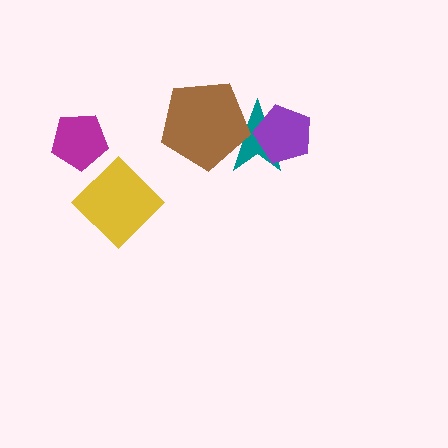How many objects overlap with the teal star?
2 objects overlap with the teal star.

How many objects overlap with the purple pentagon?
1 object overlaps with the purple pentagon.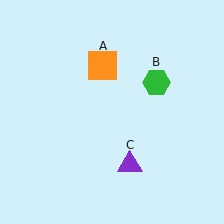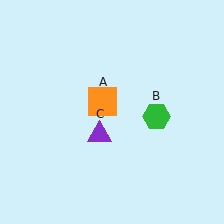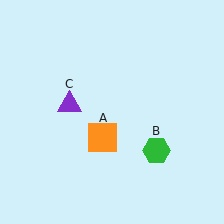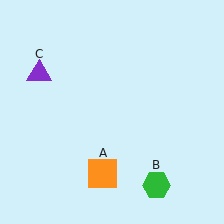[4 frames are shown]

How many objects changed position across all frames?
3 objects changed position: orange square (object A), green hexagon (object B), purple triangle (object C).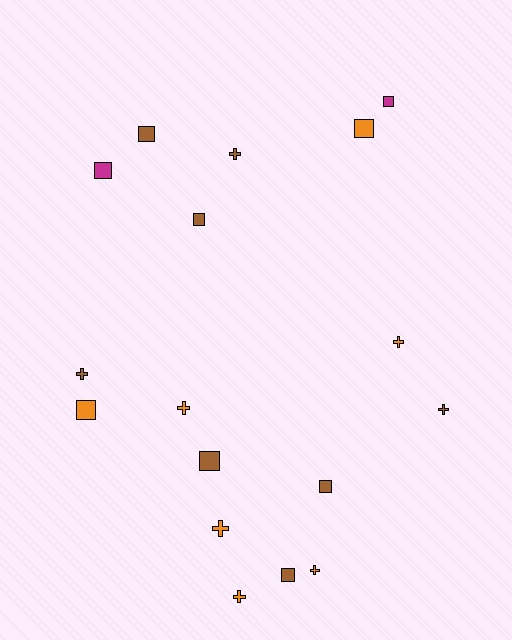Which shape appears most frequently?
Square, with 9 objects.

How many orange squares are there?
There are 2 orange squares.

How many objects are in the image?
There are 17 objects.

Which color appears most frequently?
Brown, with 8 objects.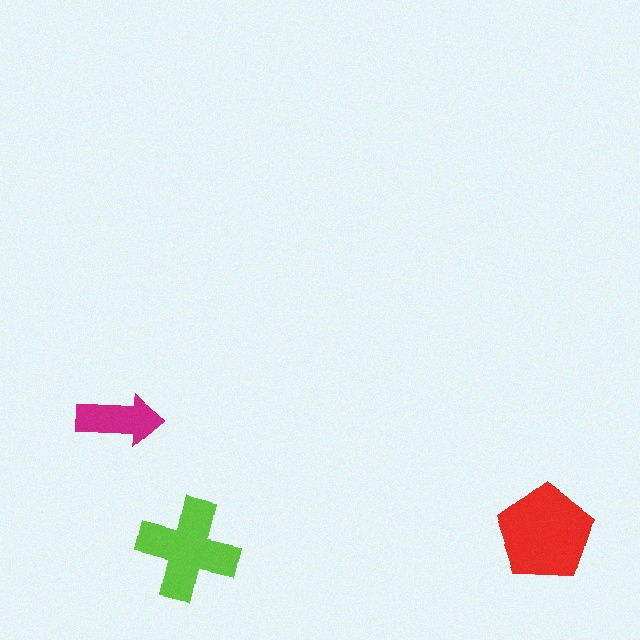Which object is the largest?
The red pentagon.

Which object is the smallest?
The magenta arrow.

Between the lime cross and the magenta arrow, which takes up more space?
The lime cross.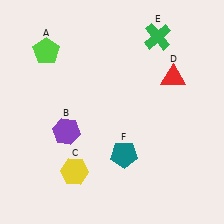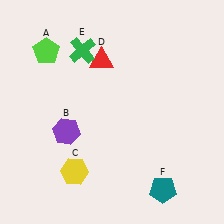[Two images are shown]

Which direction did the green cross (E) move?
The green cross (E) moved left.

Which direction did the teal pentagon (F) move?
The teal pentagon (F) moved right.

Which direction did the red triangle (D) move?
The red triangle (D) moved left.